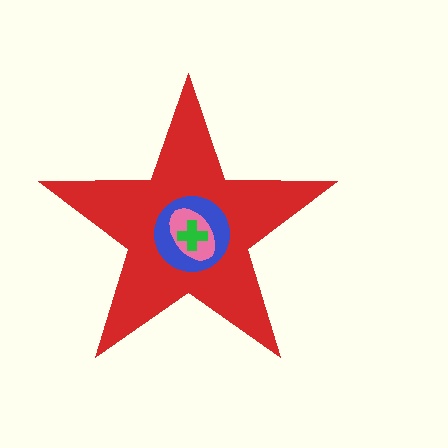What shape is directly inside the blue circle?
The pink ellipse.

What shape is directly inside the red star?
The blue circle.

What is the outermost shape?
The red star.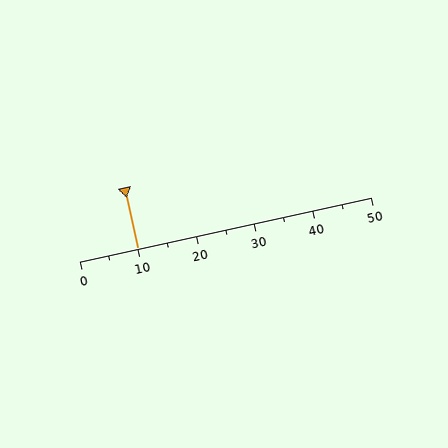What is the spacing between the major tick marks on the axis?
The major ticks are spaced 10 apart.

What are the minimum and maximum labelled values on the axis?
The axis runs from 0 to 50.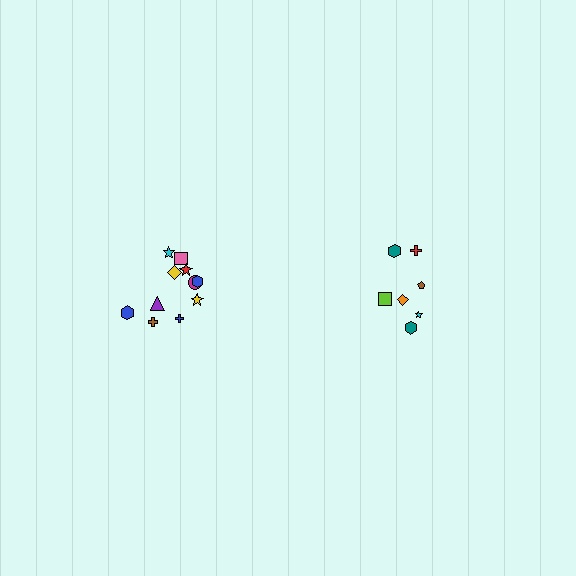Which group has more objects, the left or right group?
The left group.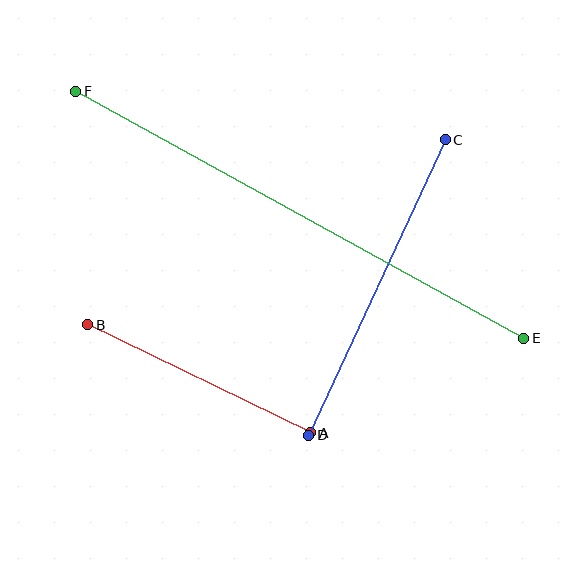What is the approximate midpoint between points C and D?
The midpoint is at approximately (377, 288) pixels.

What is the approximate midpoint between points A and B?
The midpoint is at approximately (199, 379) pixels.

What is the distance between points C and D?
The distance is approximately 326 pixels.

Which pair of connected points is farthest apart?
Points E and F are farthest apart.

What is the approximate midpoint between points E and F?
The midpoint is at approximately (300, 215) pixels.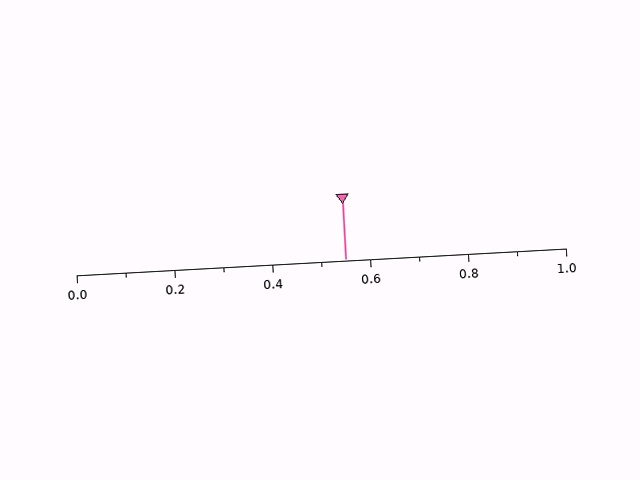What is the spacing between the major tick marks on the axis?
The major ticks are spaced 0.2 apart.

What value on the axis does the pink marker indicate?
The marker indicates approximately 0.55.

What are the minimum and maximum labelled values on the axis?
The axis runs from 0.0 to 1.0.